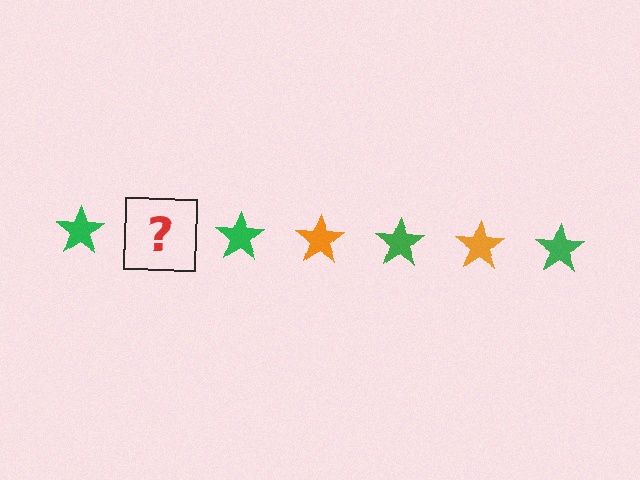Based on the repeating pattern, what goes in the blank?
The blank should be an orange star.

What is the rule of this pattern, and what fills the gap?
The rule is that the pattern cycles through green, orange stars. The gap should be filled with an orange star.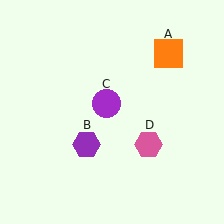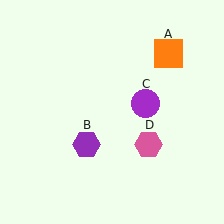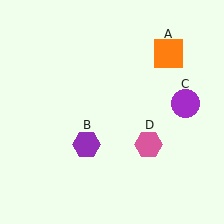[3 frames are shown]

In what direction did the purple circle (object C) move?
The purple circle (object C) moved right.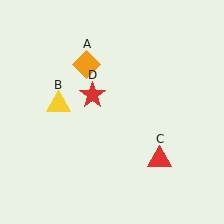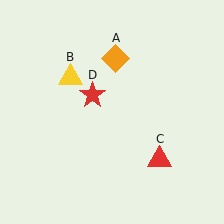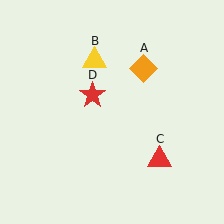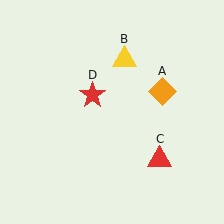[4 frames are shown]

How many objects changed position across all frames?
2 objects changed position: orange diamond (object A), yellow triangle (object B).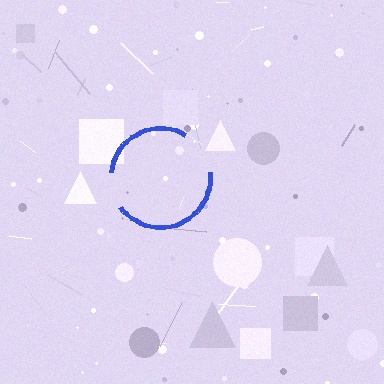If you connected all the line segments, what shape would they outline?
They would outline a circle.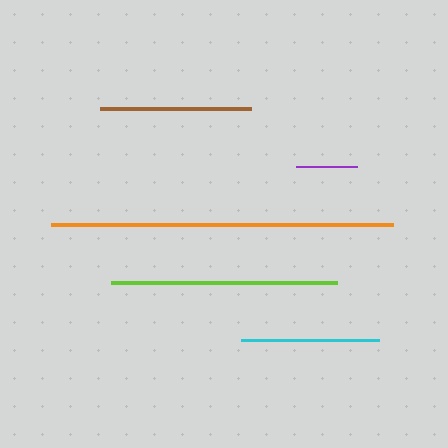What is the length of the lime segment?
The lime segment is approximately 226 pixels long.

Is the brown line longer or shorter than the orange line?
The orange line is longer than the brown line.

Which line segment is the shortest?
The purple line is the shortest at approximately 61 pixels.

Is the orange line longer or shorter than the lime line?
The orange line is longer than the lime line.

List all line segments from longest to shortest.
From longest to shortest: orange, lime, brown, cyan, purple.